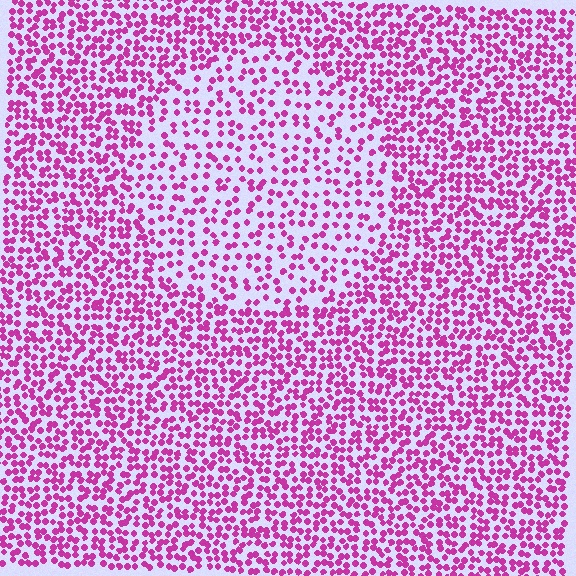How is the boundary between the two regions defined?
The boundary is defined by a change in element density (approximately 1.8x ratio). All elements are the same color, size, and shape.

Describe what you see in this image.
The image contains small magenta elements arranged at two different densities. A circle-shaped region is visible where the elements are less densely packed than the surrounding area.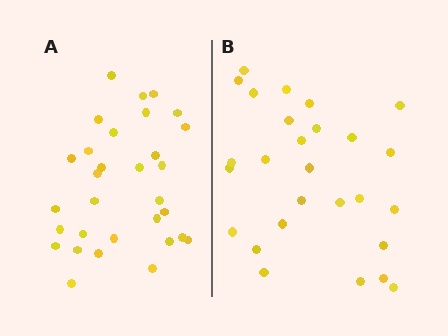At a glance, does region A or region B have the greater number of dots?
Region A (the left region) has more dots.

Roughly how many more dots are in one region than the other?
Region A has about 4 more dots than region B.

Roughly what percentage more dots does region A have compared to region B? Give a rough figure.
About 15% more.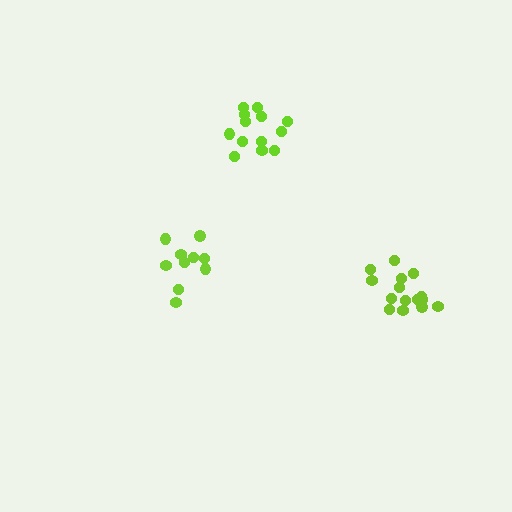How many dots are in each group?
Group 1: 10 dots, Group 2: 13 dots, Group 3: 15 dots (38 total).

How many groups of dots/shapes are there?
There are 3 groups.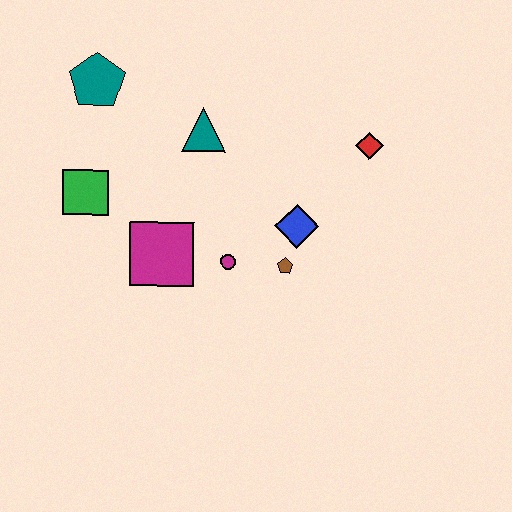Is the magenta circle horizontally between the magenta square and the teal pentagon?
No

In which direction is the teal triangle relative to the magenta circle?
The teal triangle is above the magenta circle.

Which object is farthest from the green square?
The red diamond is farthest from the green square.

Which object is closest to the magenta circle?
The brown pentagon is closest to the magenta circle.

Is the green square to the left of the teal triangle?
Yes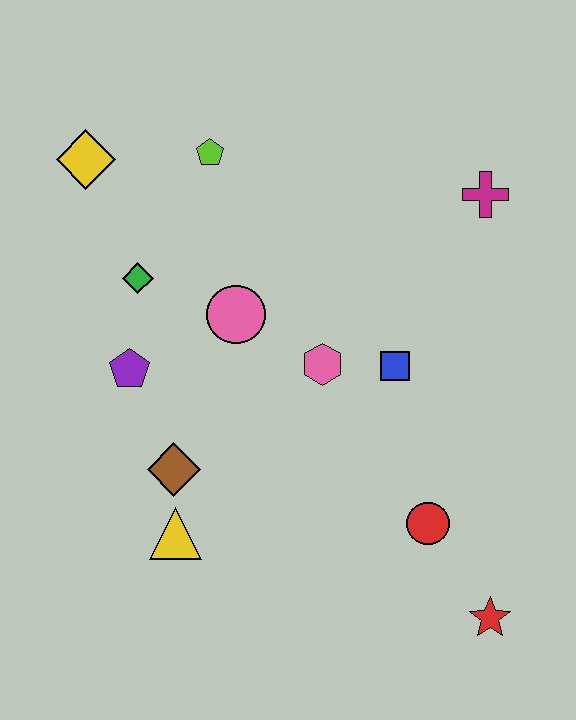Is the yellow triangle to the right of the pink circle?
No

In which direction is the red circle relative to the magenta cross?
The red circle is below the magenta cross.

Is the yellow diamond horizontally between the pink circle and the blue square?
No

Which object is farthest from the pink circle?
The red star is farthest from the pink circle.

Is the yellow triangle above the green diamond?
No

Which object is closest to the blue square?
The pink hexagon is closest to the blue square.